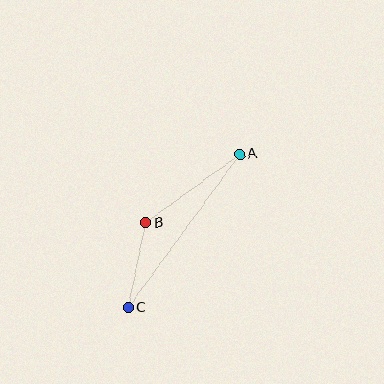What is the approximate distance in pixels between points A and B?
The distance between A and B is approximately 116 pixels.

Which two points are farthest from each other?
Points A and C are farthest from each other.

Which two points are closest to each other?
Points B and C are closest to each other.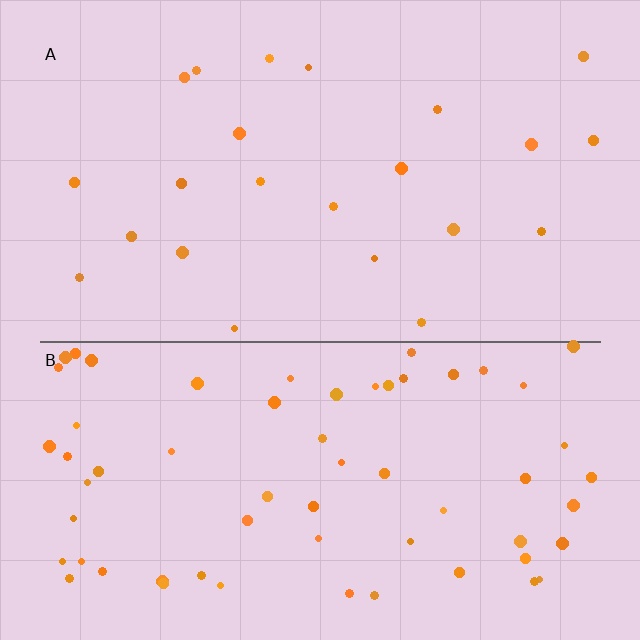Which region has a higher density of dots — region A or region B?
B (the bottom).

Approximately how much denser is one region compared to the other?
Approximately 2.8× — region B over region A.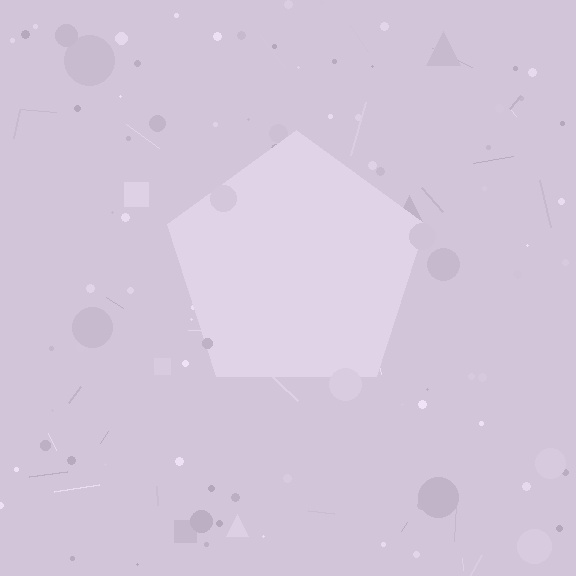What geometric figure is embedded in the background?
A pentagon is embedded in the background.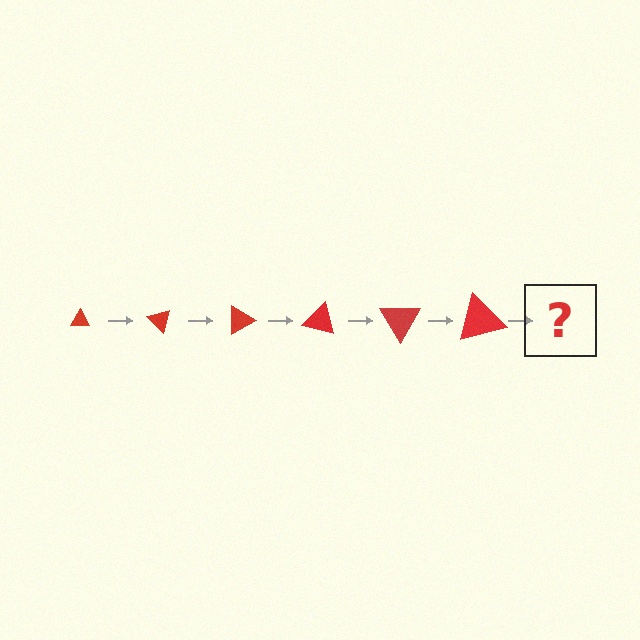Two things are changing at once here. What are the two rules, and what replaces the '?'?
The two rules are that the triangle grows larger each step and it rotates 45 degrees each step. The '?' should be a triangle, larger than the previous one and rotated 270 degrees from the start.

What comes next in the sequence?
The next element should be a triangle, larger than the previous one and rotated 270 degrees from the start.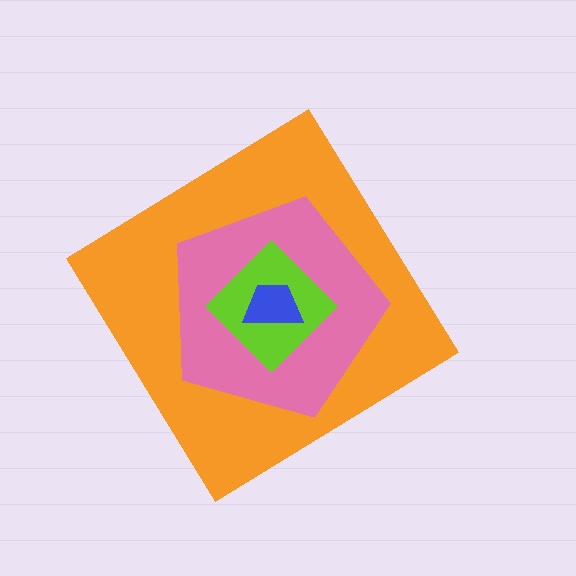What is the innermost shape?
The blue trapezoid.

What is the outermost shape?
The orange diamond.